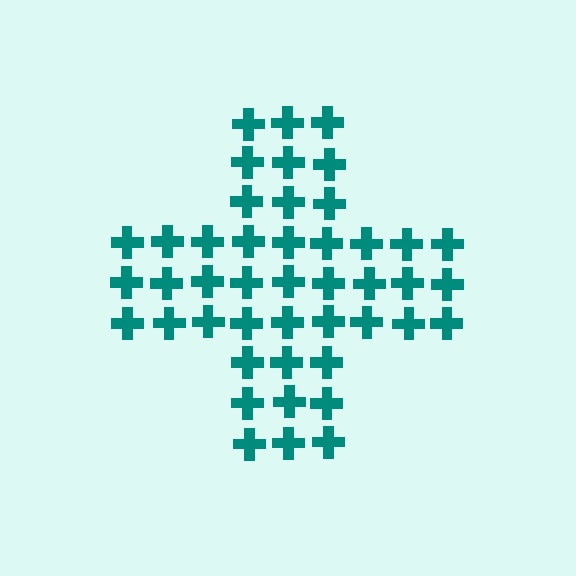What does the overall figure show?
The overall figure shows a cross.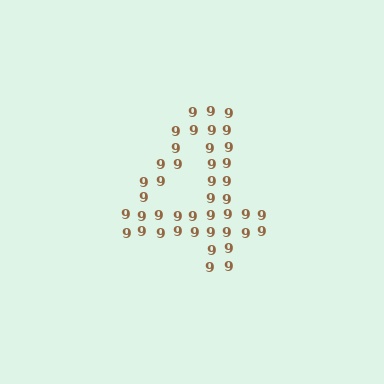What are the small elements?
The small elements are digit 9's.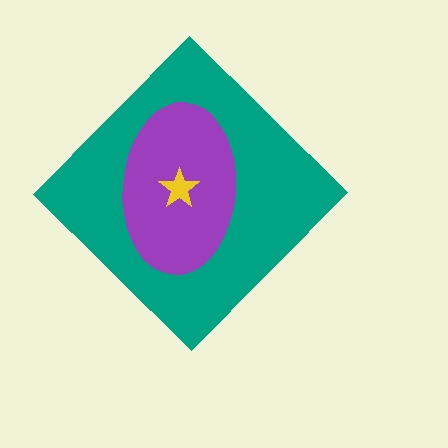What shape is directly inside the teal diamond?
The purple ellipse.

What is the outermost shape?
The teal diamond.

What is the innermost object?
The yellow star.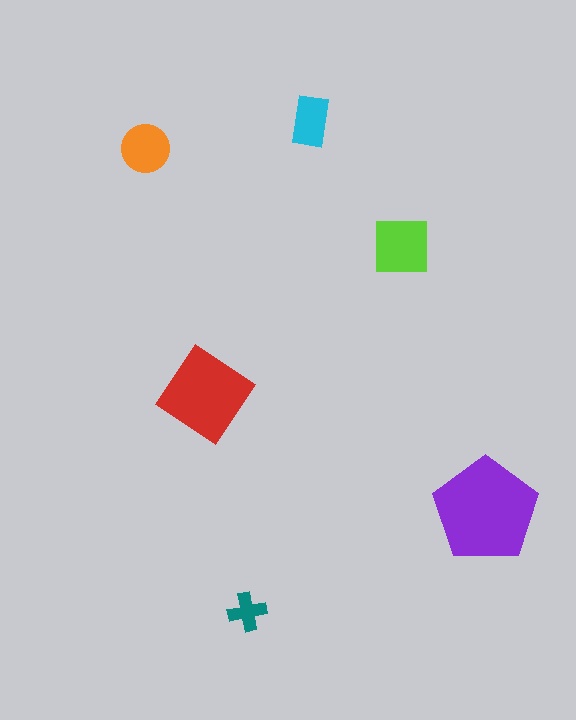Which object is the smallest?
The teal cross.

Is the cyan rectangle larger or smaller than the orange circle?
Smaller.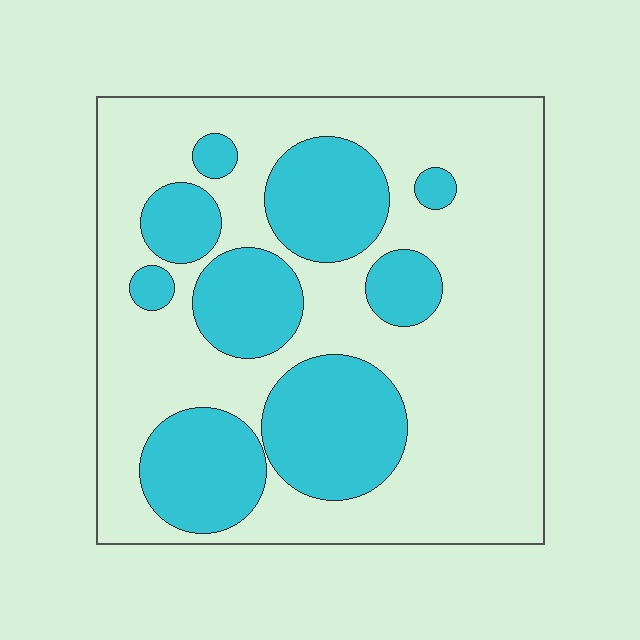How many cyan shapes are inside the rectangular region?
9.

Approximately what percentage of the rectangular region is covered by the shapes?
Approximately 35%.